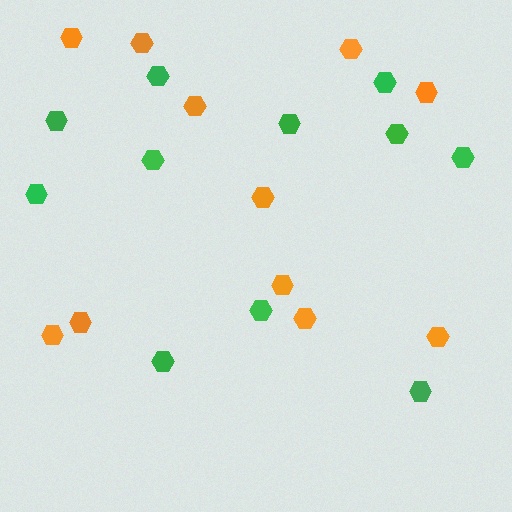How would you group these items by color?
There are 2 groups: one group of orange hexagons (11) and one group of green hexagons (11).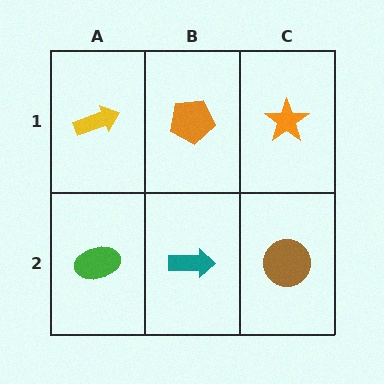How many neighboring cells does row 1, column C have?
2.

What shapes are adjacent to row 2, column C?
An orange star (row 1, column C), a teal arrow (row 2, column B).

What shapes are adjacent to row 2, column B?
An orange pentagon (row 1, column B), a green ellipse (row 2, column A), a brown circle (row 2, column C).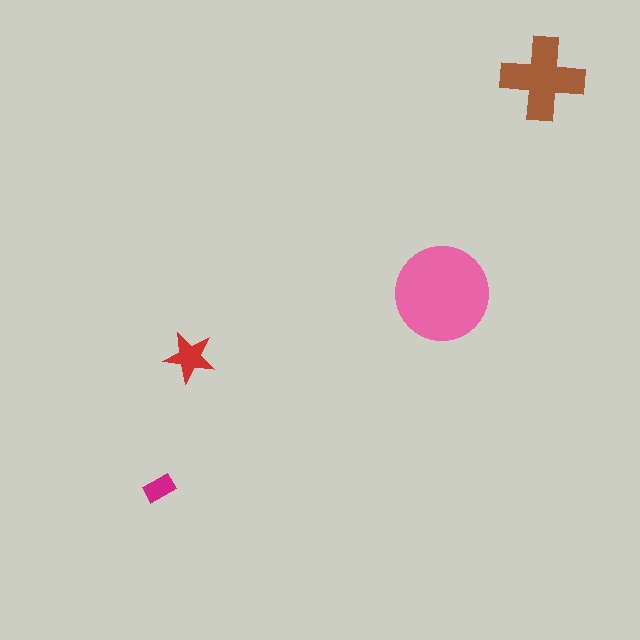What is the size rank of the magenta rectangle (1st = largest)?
4th.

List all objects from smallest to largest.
The magenta rectangle, the red star, the brown cross, the pink circle.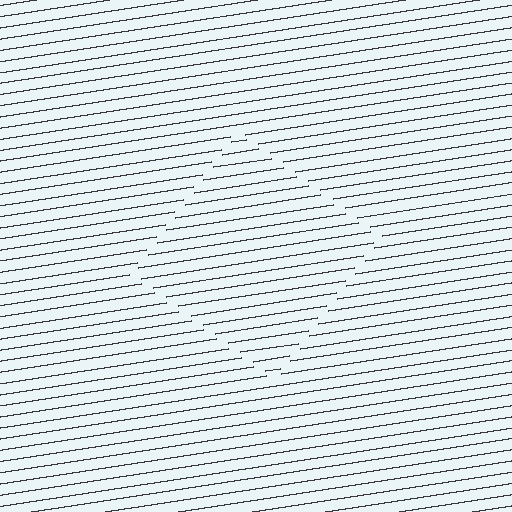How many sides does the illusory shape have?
4 sides — the line-ends trace a square.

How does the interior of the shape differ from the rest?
The interior of the shape contains the same grating, shifted by half a period — the contour is defined by the phase discontinuity where line-ends from the inner and outer gratings abut.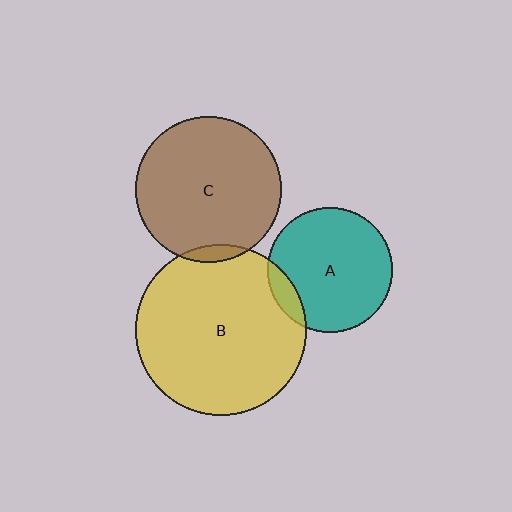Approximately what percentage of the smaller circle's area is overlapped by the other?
Approximately 5%.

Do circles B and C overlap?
Yes.